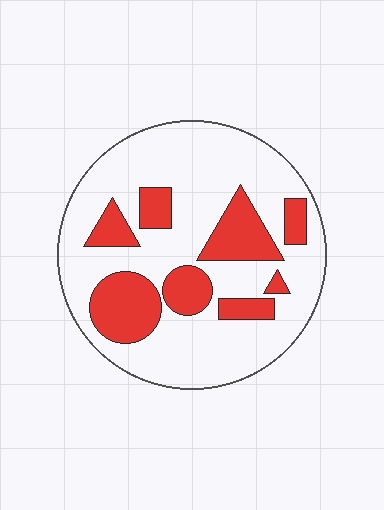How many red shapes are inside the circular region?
8.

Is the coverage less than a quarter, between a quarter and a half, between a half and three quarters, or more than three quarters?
Between a quarter and a half.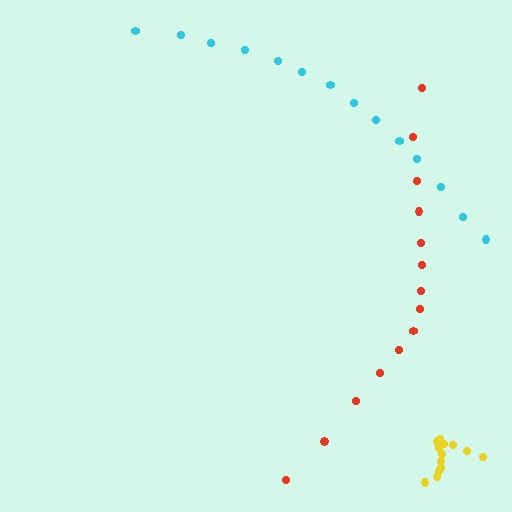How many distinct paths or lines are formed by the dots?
There are 3 distinct paths.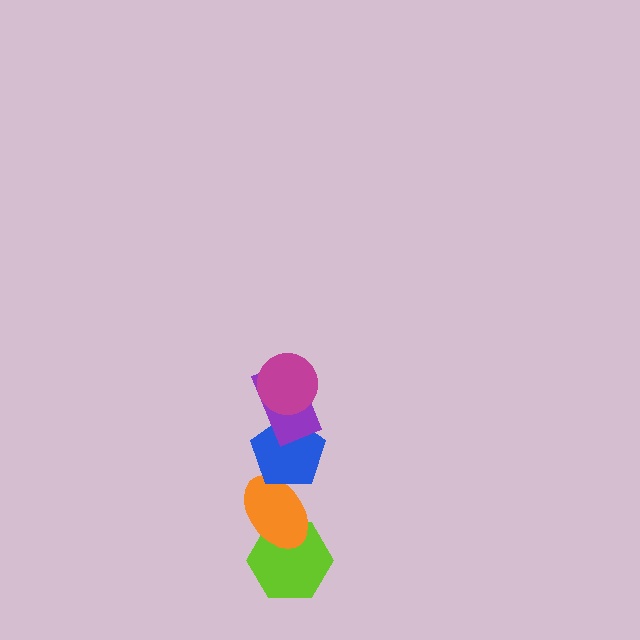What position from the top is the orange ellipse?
The orange ellipse is 4th from the top.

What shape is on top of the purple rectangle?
The magenta circle is on top of the purple rectangle.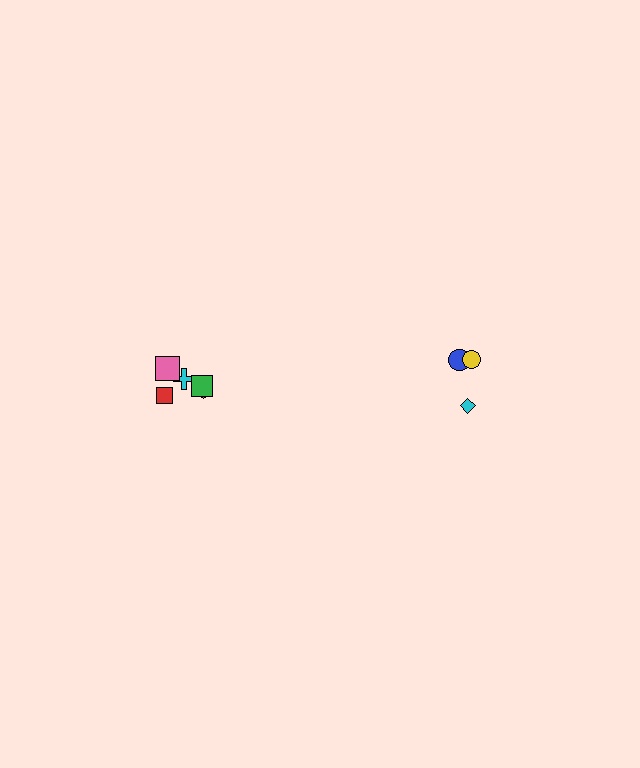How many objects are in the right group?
There are 3 objects.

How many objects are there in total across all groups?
There are 8 objects.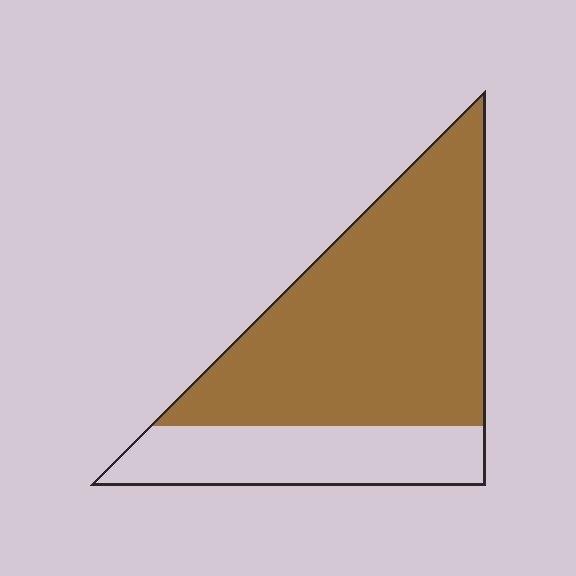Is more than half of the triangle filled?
Yes.